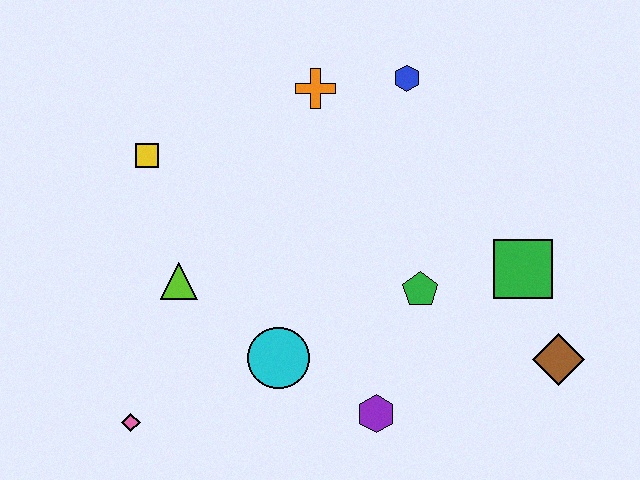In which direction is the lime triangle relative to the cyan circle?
The lime triangle is to the left of the cyan circle.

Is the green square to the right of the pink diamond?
Yes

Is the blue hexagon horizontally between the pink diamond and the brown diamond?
Yes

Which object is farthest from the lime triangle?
The brown diamond is farthest from the lime triangle.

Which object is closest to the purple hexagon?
The cyan circle is closest to the purple hexagon.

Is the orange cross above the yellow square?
Yes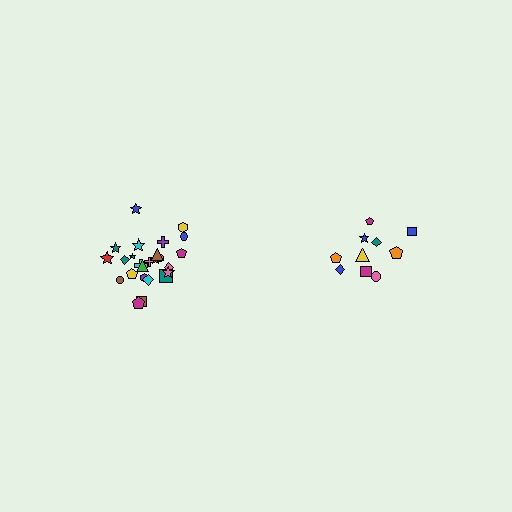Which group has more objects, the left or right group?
The left group.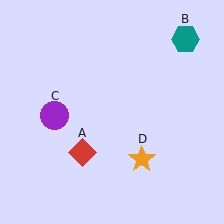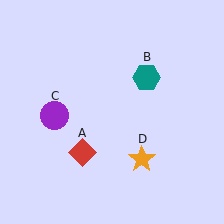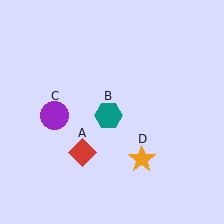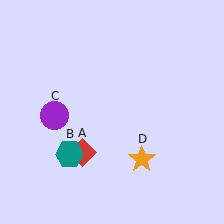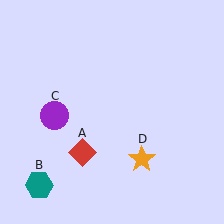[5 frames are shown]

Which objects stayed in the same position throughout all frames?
Red diamond (object A) and purple circle (object C) and orange star (object D) remained stationary.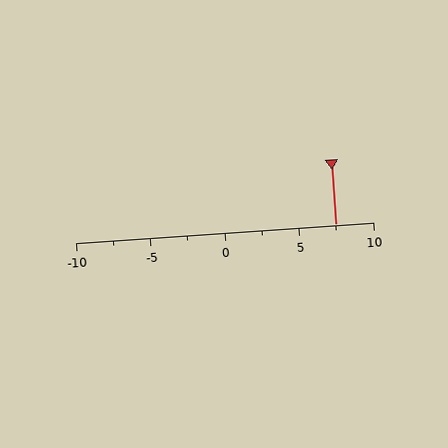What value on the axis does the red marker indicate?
The marker indicates approximately 7.5.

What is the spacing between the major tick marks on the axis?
The major ticks are spaced 5 apart.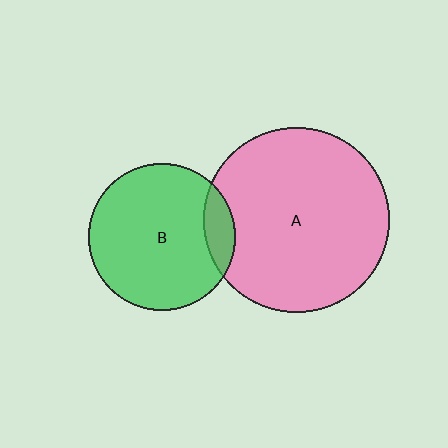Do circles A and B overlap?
Yes.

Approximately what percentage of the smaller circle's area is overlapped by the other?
Approximately 10%.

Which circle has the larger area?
Circle A (pink).